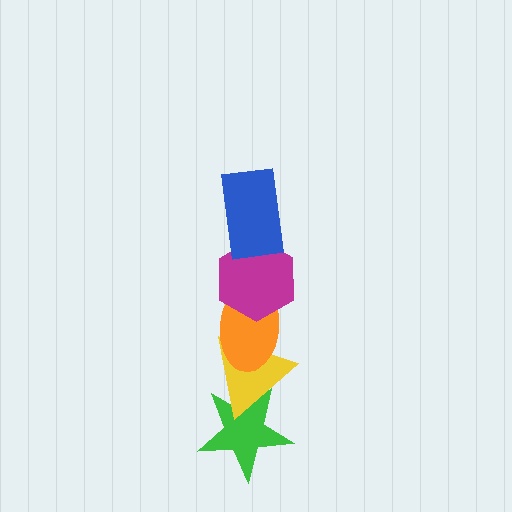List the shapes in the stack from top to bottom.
From top to bottom: the blue rectangle, the magenta hexagon, the orange ellipse, the yellow triangle, the green star.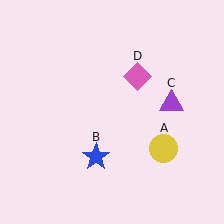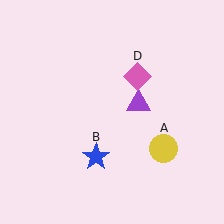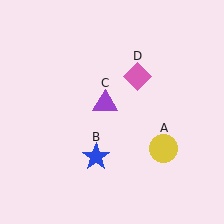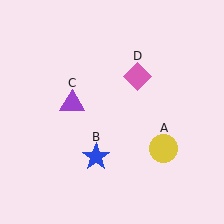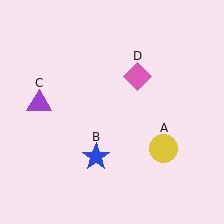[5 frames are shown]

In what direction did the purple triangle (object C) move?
The purple triangle (object C) moved left.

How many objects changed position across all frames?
1 object changed position: purple triangle (object C).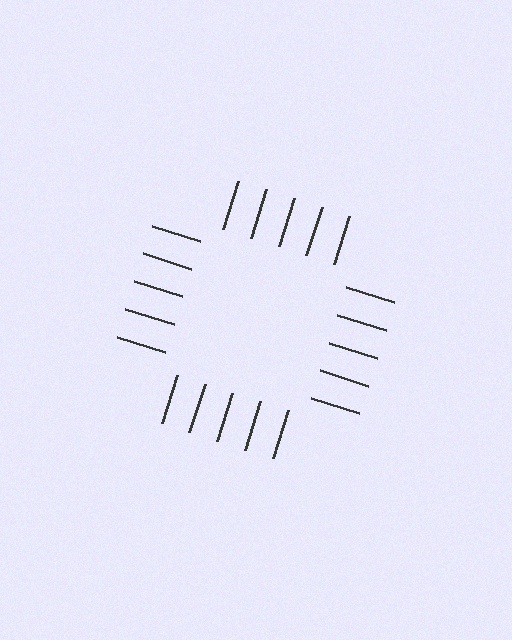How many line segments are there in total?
20 — 5 along each of the 4 edges.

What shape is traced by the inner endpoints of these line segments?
An illusory square — the line segments terminate on its edges but no continuous stroke is drawn.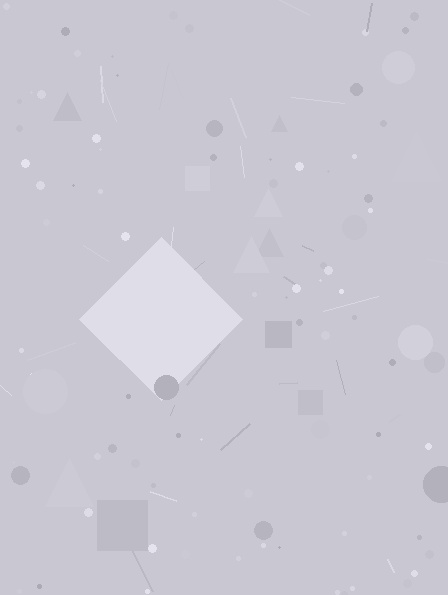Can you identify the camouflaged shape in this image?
The camouflaged shape is a diamond.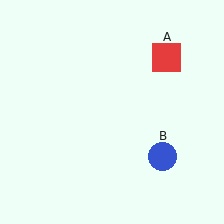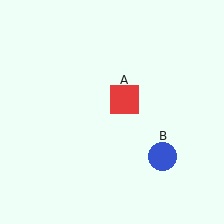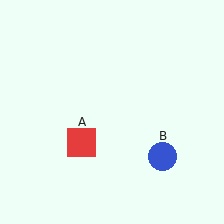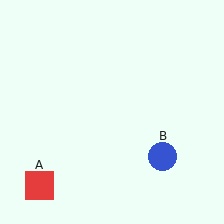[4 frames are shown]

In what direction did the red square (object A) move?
The red square (object A) moved down and to the left.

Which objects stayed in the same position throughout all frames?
Blue circle (object B) remained stationary.